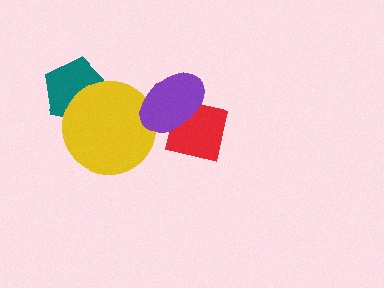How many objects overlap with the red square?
1 object overlaps with the red square.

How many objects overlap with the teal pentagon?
1 object overlaps with the teal pentagon.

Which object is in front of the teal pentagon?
The yellow circle is in front of the teal pentagon.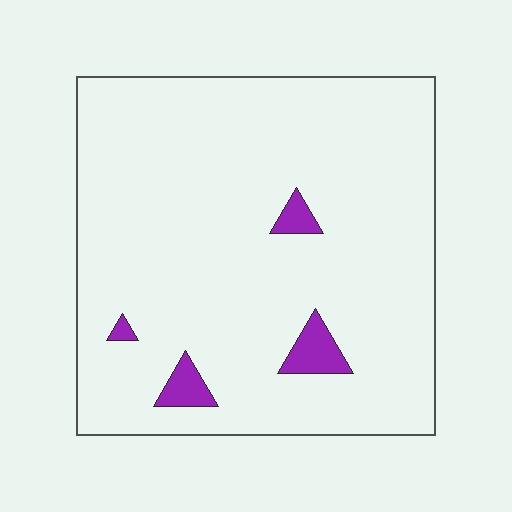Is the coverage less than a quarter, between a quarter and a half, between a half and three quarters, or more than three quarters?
Less than a quarter.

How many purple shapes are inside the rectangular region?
4.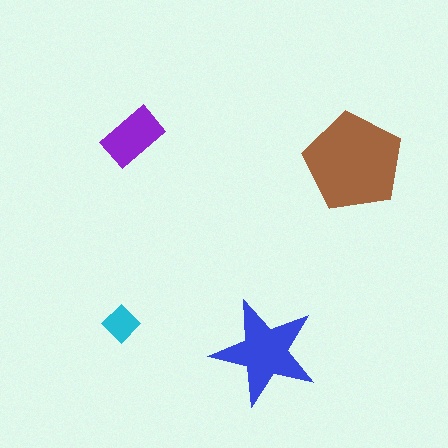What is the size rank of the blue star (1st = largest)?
2nd.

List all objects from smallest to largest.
The cyan diamond, the purple rectangle, the blue star, the brown pentagon.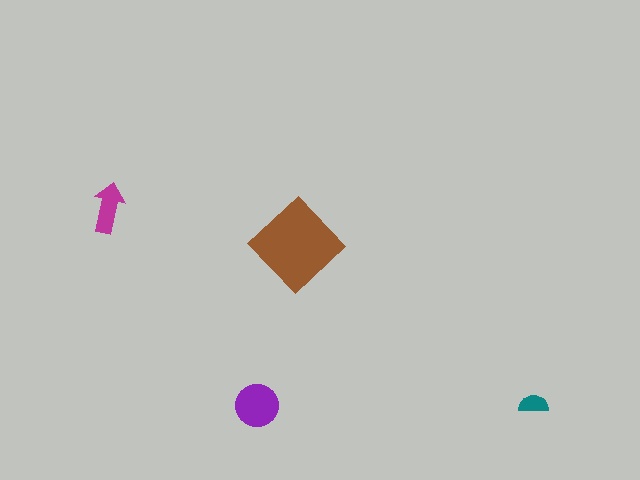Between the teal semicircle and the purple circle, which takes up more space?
The purple circle.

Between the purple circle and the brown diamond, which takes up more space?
The brown diamond.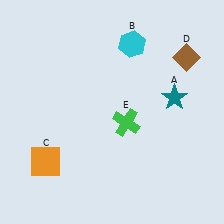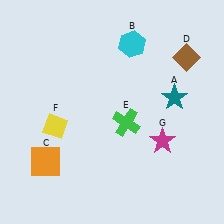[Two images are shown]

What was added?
A yellow diamond (F), a magenta star (G) were added in Image 2.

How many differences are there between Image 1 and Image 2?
There are 2 differences between the two images.